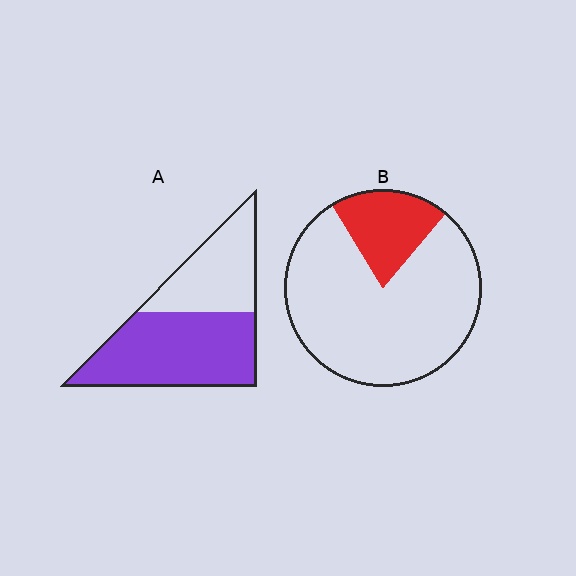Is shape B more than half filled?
No.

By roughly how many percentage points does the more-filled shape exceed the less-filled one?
By roughly 40 percentage points (A over B).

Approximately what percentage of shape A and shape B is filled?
A is approximately 60% and B is approximately 20%.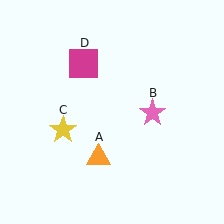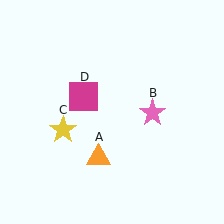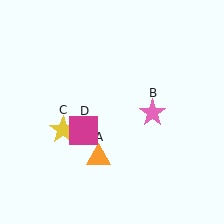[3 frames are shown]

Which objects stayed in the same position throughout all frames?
Orange triangle (object A) and pink star (object B) and yellow star (object C) remained stationary.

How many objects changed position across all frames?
1 object changed position: magenta square (object D).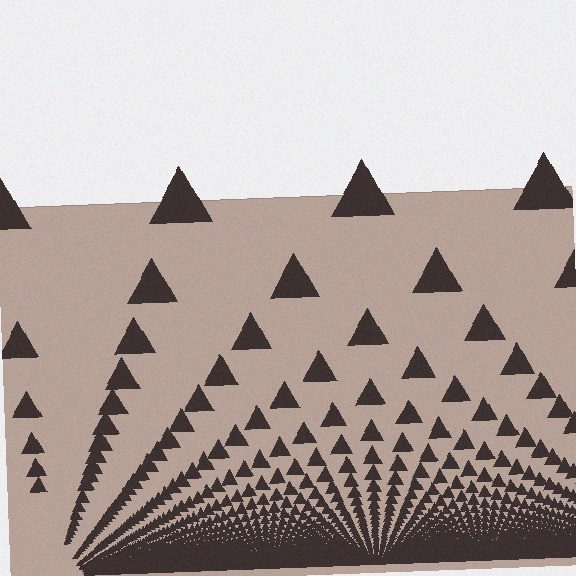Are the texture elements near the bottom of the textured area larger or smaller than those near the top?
Smaller. The gradient is inverted — elements near the bottom are smaller and denser.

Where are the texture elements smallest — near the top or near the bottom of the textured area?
Near the bottom.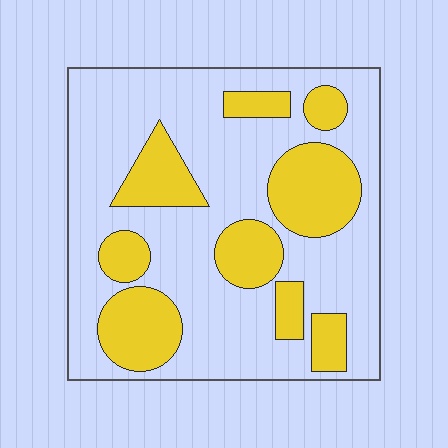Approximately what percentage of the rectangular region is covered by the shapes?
Approximately 30%.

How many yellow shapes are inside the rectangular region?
9.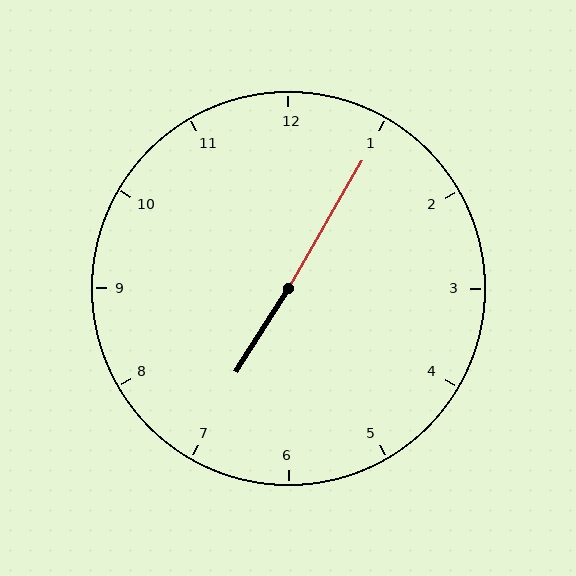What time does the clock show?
7:05.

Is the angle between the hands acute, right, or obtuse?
It is obtuse.